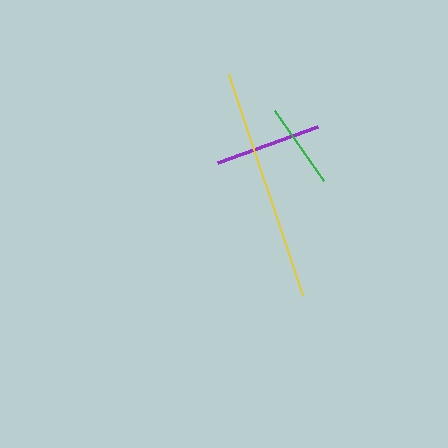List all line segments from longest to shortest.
From longest to shortest: yellow, purple, green.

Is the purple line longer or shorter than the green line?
The purple line is longer than the green line.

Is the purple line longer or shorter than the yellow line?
The yellow line is longer than the purple line.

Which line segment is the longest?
The yellow line is the longest at approximately 232 pixels.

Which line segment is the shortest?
The green line is the shortest at approximately 86 pixels.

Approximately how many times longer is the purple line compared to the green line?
The purple line is approximately 1.2 times the length of the green line.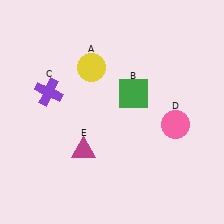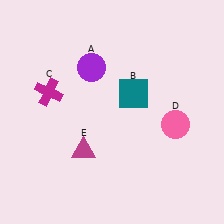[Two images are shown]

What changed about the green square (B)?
In Image 1, B is green. In Image 2, it changed to teal.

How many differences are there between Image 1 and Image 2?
There are 3 differences between the two images.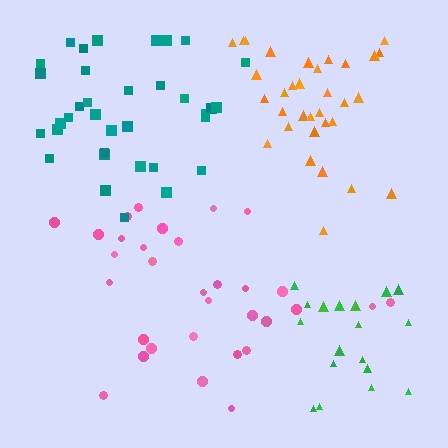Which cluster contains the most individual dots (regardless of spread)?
Teal (35).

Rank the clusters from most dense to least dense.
orange, teal, green, pink.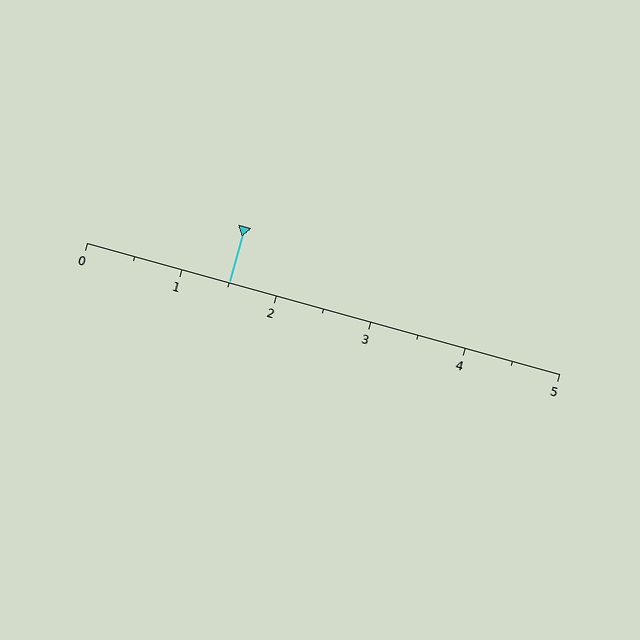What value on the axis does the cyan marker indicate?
The marker indicates approximately 1.5.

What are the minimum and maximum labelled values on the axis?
The axis runs from 0 to 5.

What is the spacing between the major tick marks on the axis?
The major ticks are spaced 1 apart.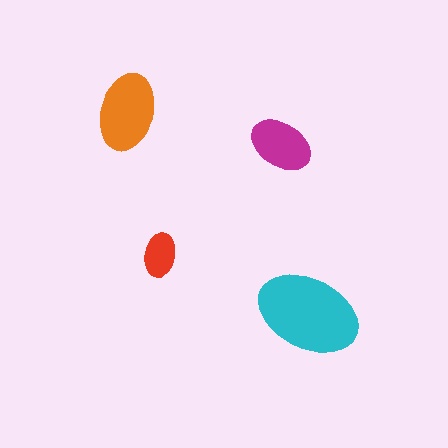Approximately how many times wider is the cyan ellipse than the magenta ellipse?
About 1.5 times wider.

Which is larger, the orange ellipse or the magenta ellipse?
The orange one.